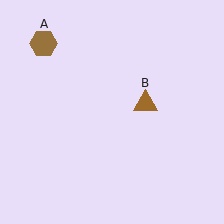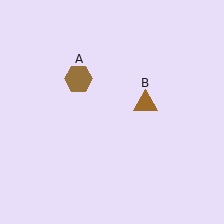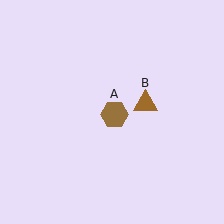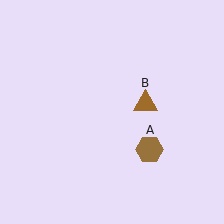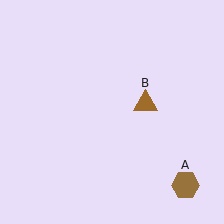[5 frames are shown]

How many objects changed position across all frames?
1 object changed position: brown hexagon (object A).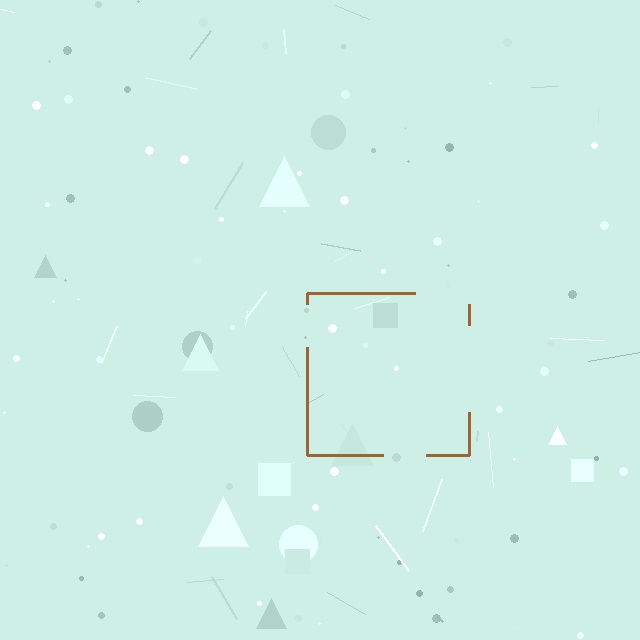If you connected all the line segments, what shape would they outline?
They would outline a square.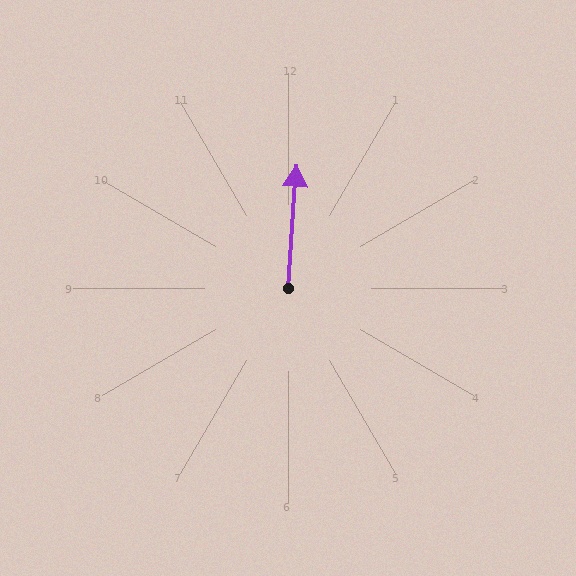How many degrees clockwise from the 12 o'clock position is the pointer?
Approximately 4 degrees.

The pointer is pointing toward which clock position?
Roughly 12 o'clock.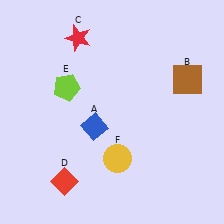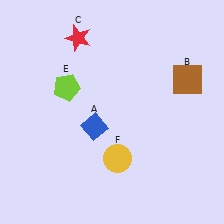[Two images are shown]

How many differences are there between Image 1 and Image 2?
There is 1 difference between the two images.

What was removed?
The red diamond (D) was removed in Image 2.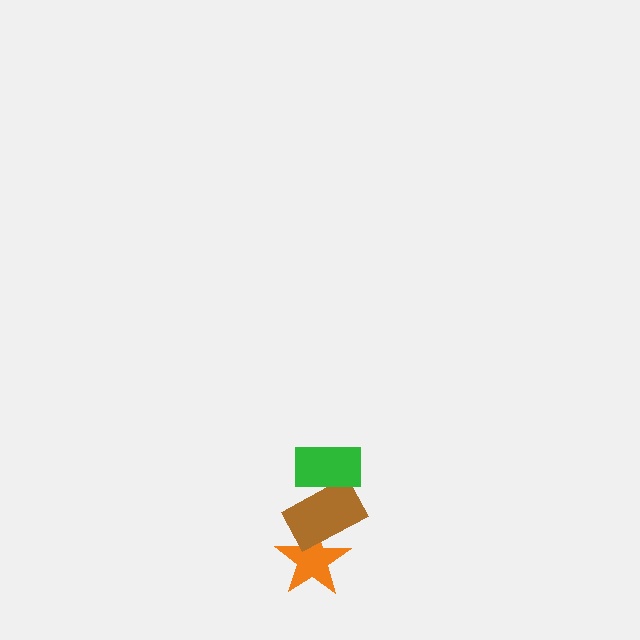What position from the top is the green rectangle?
The green rectangle is 1st from the top.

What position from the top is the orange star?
The orange star is 3rd from the top.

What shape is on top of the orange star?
The brown rectangle is on top of the orange star.